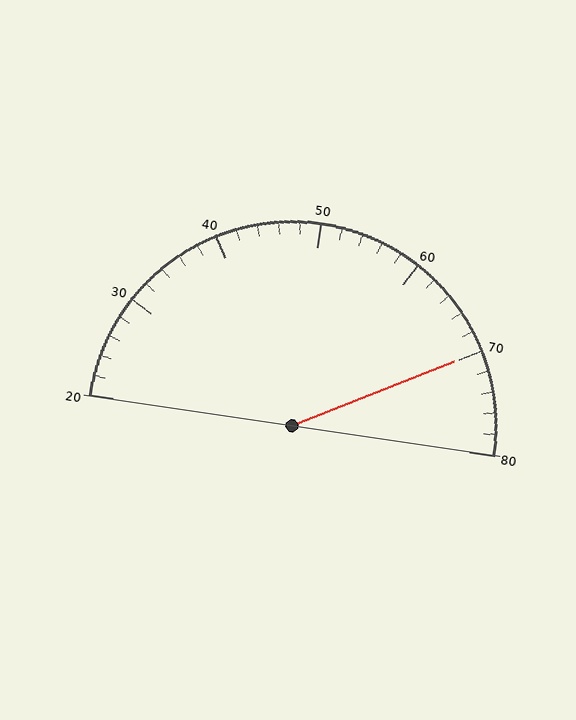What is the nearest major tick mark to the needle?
The nearest major tick mark is 70.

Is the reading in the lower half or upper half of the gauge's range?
The reading is in the upper half of the range (20 to 80).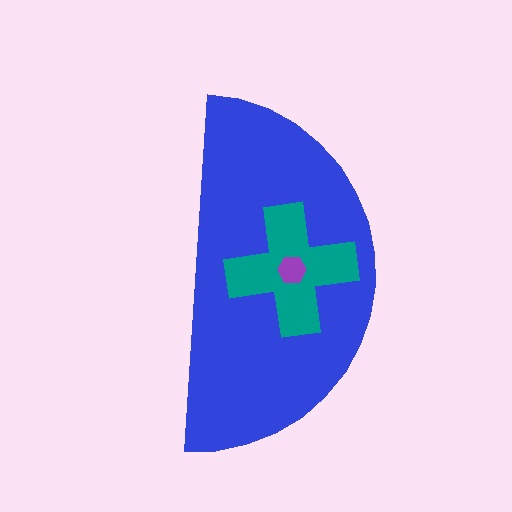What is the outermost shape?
The blue semicircle.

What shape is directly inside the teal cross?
The purple hexagon.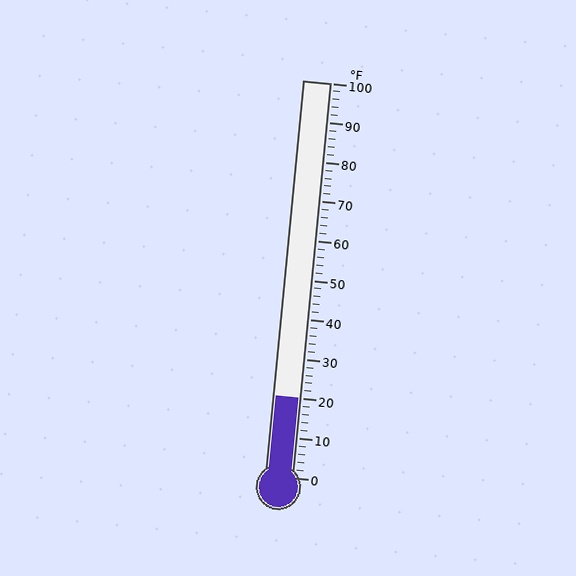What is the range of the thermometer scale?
The thermometer scale ranges from 0°F to 100°F.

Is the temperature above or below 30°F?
The temperature is below 30°F.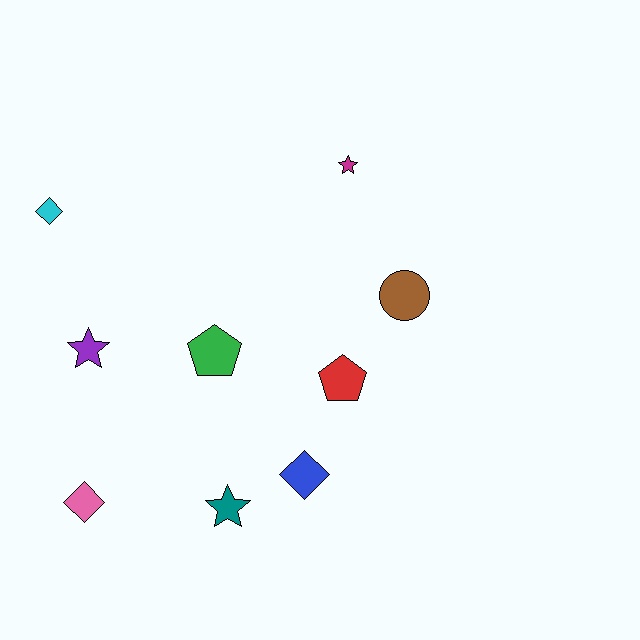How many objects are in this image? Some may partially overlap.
There are 9 objects.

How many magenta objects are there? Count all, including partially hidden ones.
There is 1 magenta object.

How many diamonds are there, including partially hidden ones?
There are 3 diamonds.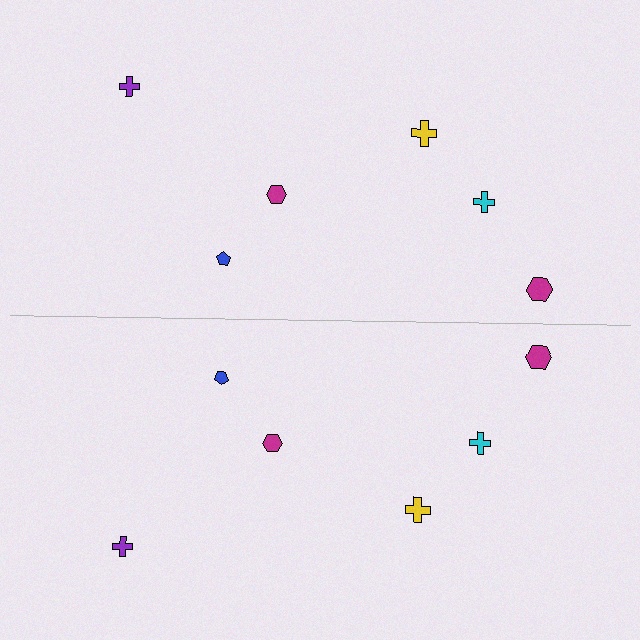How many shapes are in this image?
There are 12 shapes in this image.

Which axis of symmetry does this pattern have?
The pattern has a horizontal axis of symmetry running through the center of the image.